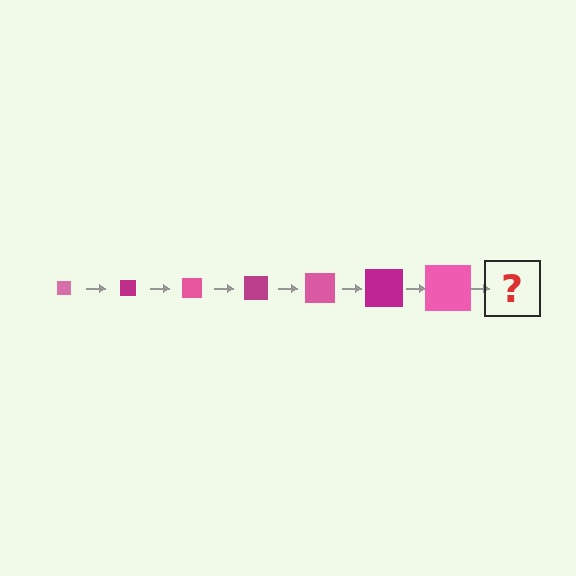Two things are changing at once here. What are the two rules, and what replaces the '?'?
The two rules are that the square grows larger each step and the color cycles through pink and magenta. The '?' should be a magenta square, larger than the previous one.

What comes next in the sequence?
The next element should be a magenta square, larger than the previous one.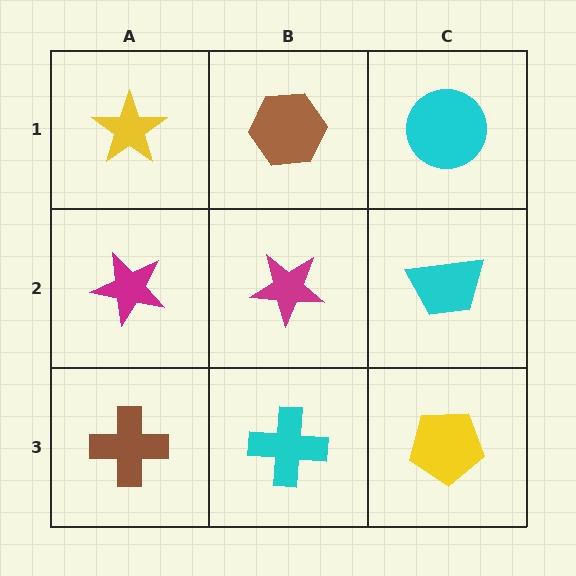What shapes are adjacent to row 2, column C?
A cyan circle (row 1, column C), a yellow pentagon (row 3, column C), a magenta star (row 2, column B).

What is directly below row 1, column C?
A cyan trapezoid.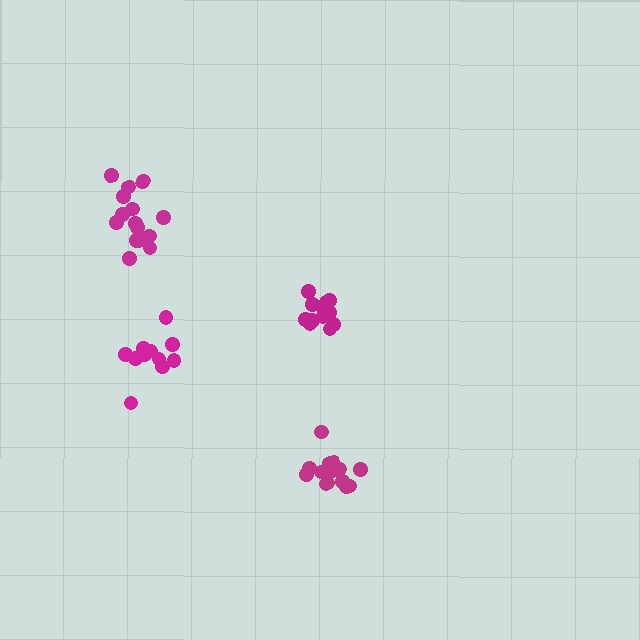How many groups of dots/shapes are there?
There are 4 groups.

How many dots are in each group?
Group 1: 11 dots, Group 2: 15 dots, Group 3: 16 dots, Group 4: 12 dots (54 total).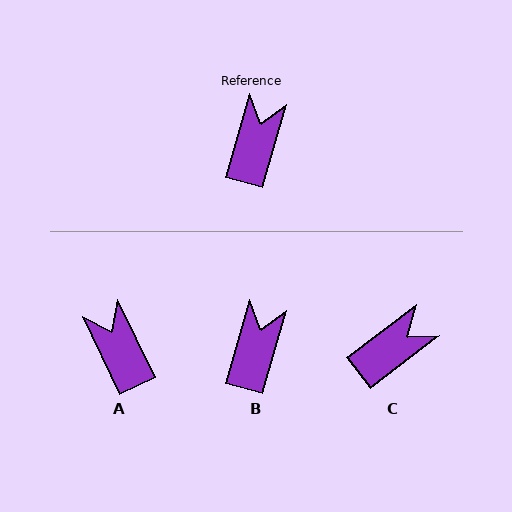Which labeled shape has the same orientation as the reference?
B.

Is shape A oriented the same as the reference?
No, it is off by about 42 degrees.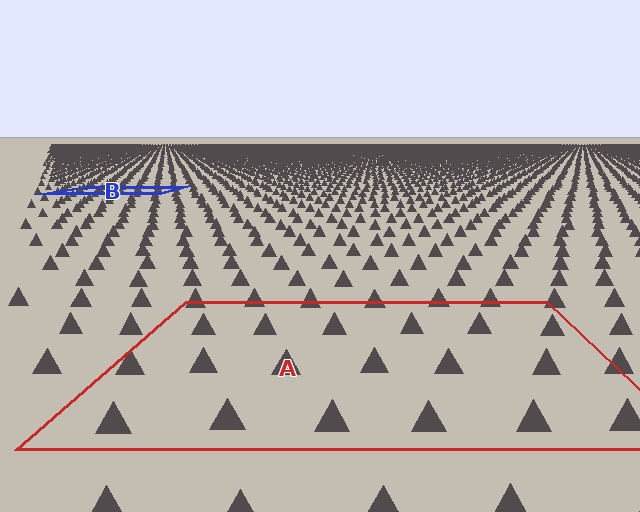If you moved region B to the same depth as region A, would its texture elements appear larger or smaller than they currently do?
They would appear larger. At a closer depth, the same texture elements are projected at a bigger on-screen size.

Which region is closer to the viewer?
Region A is closer. The texture elements there are larger and more spread out.